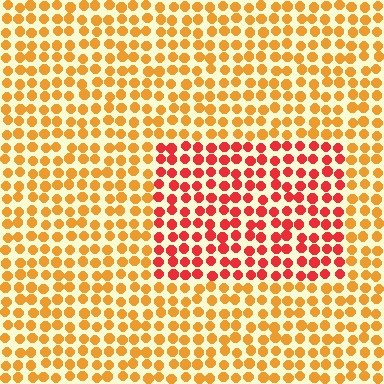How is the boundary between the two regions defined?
The boundary is defined purely by a slight shift in hue (about 38 degrees). Spacing, size, and orientation are identical on both sides.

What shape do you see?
I see a rectangle.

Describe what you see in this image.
The image is filled with small orange elements in a uniform arrangement. A rectangle-shaped region is visible where the elements are tinted to a slightly different hue, forming a subtle color boundary.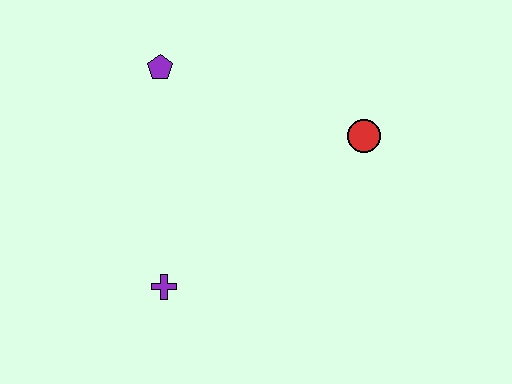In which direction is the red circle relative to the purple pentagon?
The red circle is to the right of the purple pentagon.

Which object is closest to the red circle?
The purple pentagon is closest to the red circle.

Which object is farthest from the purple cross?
The red circle is farthest from the purple cross.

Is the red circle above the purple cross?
Yes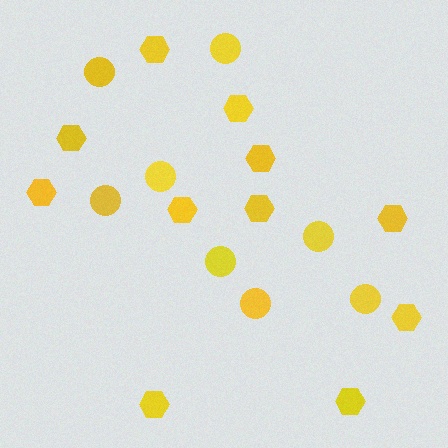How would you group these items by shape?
There are 2 groups: one group of hexagons (11) and one group of circles (8).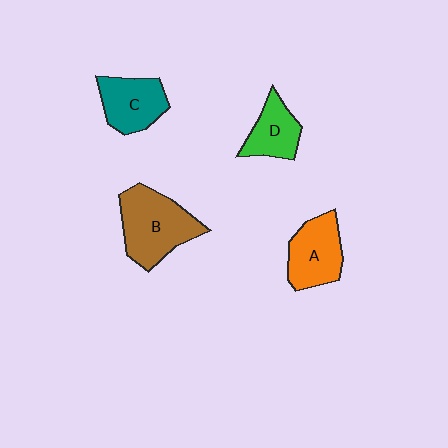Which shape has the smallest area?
Shape D (green).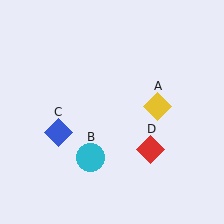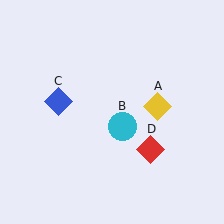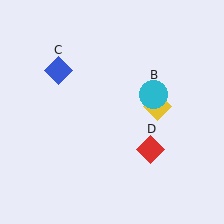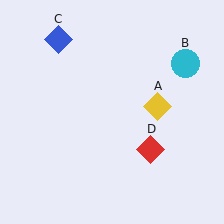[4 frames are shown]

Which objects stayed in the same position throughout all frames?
Yellow diamond (object A) and red diamond (object D) remained stationary.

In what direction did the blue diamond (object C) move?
The blue diamond (object C) moved up.